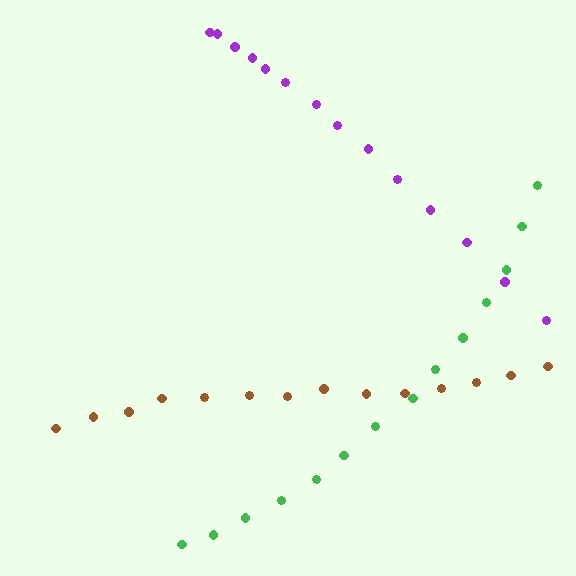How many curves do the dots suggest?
There are 3 distinct paths.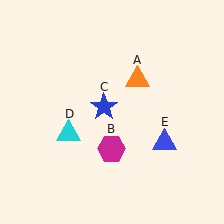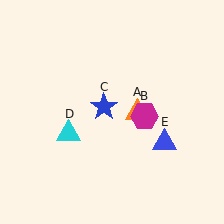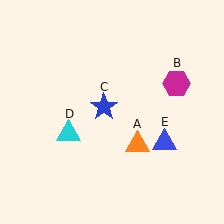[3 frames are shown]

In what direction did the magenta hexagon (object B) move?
The magenta hexagon (object B) moved up and to the right.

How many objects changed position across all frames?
2 objects changed position: orange triangle (object A), magenta hexagon (object B).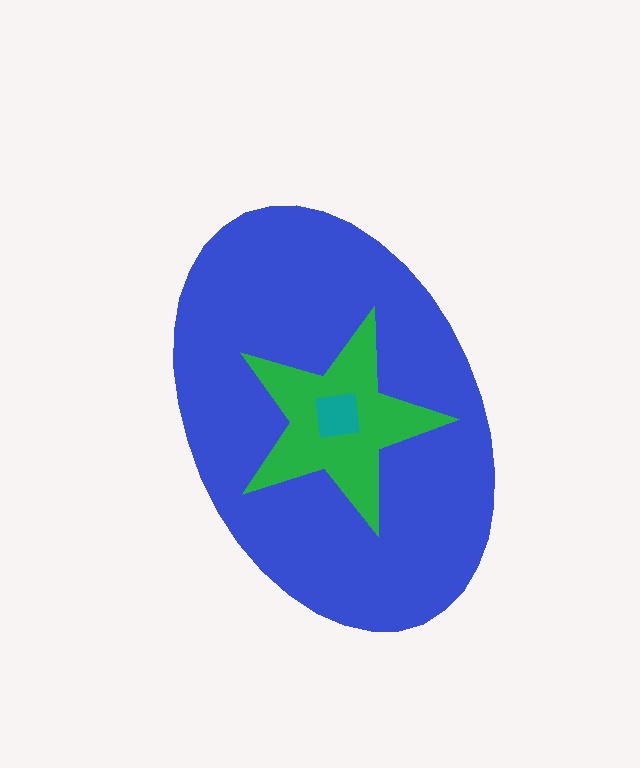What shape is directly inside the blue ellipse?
The green star.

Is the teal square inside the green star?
Yes.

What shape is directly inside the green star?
The teal square.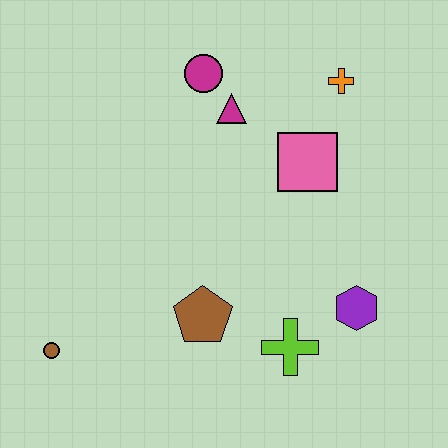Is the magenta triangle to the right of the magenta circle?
Yes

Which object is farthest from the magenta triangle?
The brown circle is farthest from the magenta triangle.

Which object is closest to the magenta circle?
The magenta triangle is closest to the magenta circle.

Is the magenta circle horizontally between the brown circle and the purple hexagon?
Yes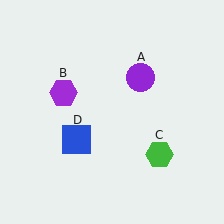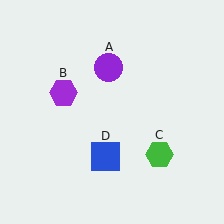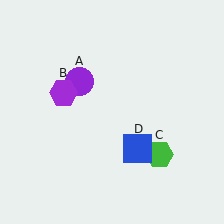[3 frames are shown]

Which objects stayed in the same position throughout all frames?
Purple hexagon (object B) and green hexagon (object C) remained stationary.